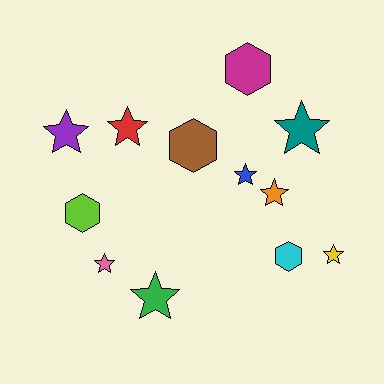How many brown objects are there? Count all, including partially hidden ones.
There is 1 brown object.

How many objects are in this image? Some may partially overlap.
There are 12 objects.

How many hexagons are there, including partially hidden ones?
There are 4 hexagons.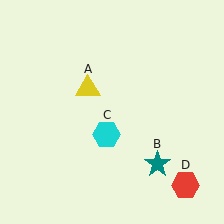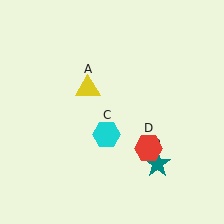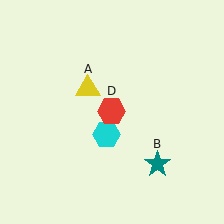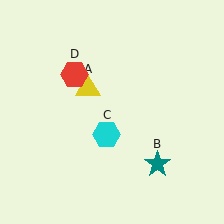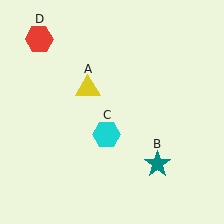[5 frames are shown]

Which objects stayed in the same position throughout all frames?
Yellow triangle (object A) and teal star (object B) and cyan hexagon (object C) remained stationary.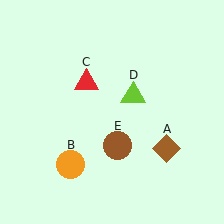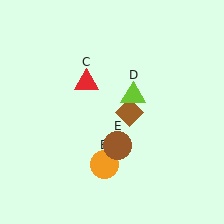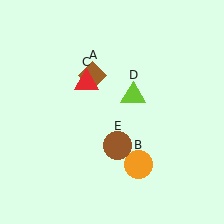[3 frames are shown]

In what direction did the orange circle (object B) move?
The orange circle (object B) moved right.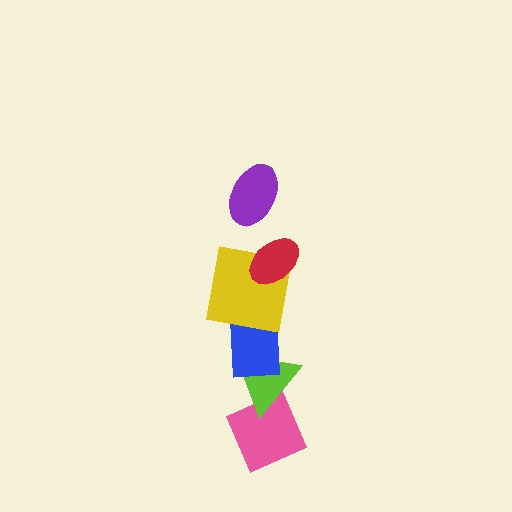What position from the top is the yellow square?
The yellow square is 3rd from the top.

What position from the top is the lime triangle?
The lime triangle is 5th from the top.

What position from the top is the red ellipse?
The red ellipse is 2nd from the top.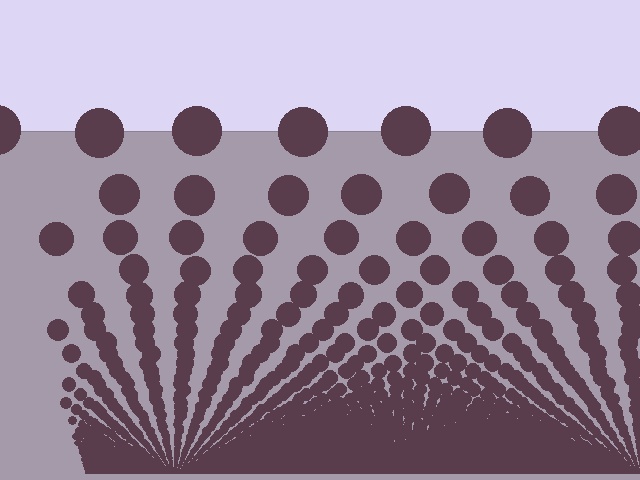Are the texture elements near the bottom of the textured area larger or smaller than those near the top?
Smaller. The gradient is inverted — elements near the bottom are smaller and denser.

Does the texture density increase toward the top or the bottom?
Density increases toward the bottom.